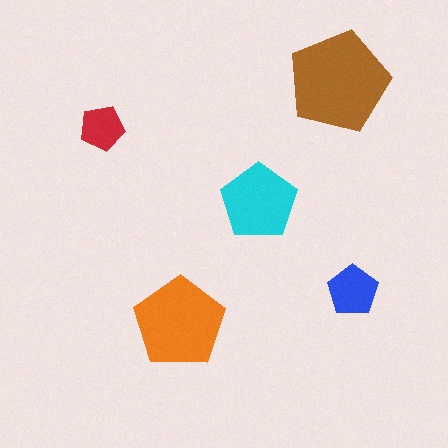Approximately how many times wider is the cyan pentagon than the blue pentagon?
About 1.5 times wider.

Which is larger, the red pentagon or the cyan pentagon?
The cyan one.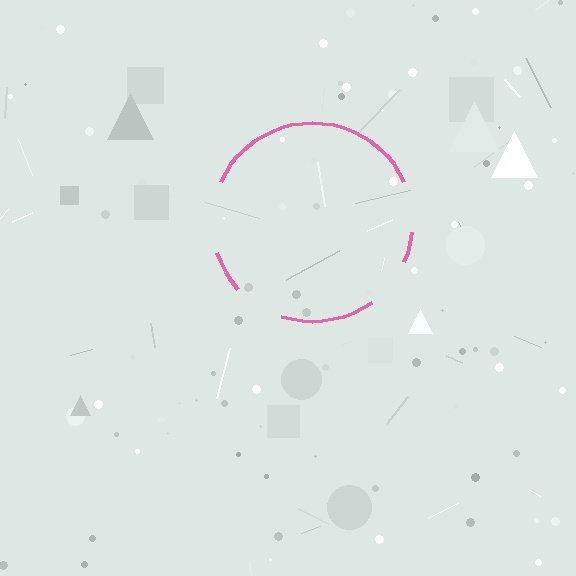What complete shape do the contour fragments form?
The contour fragments form a circle.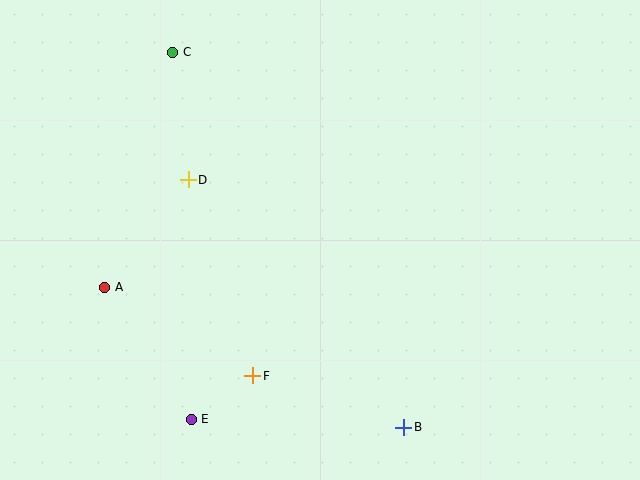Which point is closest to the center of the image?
Point D at (188, 180) is closest to the center.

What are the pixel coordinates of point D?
Point D is at (188, 180).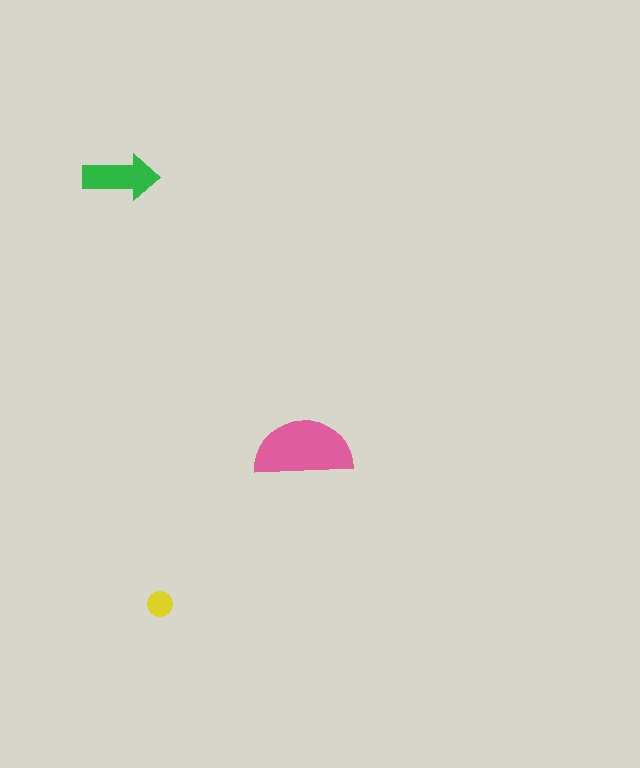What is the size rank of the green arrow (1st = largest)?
2nd.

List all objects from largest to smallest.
The pink semicircle, the green arrow, the yellow circle.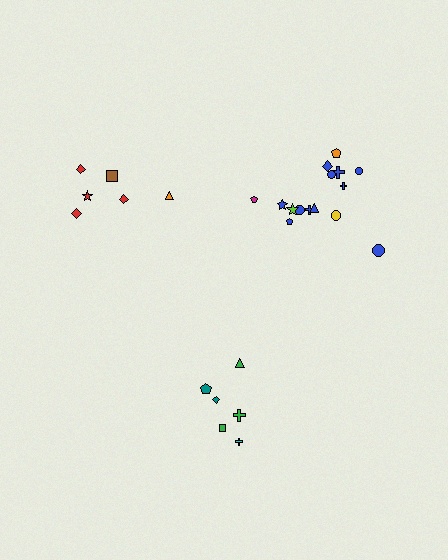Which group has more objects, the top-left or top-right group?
The top-right group.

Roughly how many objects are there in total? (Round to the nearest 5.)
Roughly 25 objects in total.